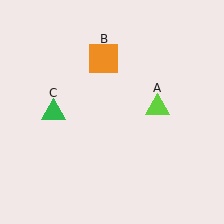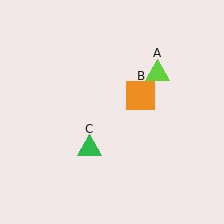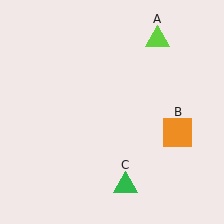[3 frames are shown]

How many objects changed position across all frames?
3 objects changed position: lime triangle (object A), orange square (object B), green triangle (object C).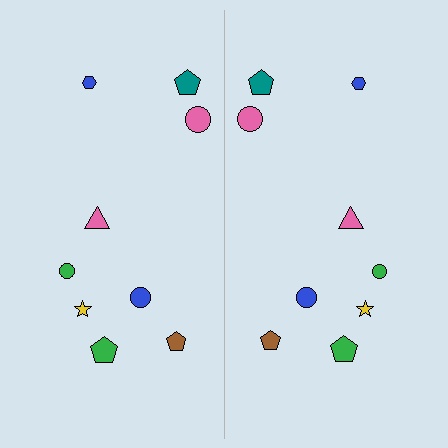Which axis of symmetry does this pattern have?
The pattern has a vertical axis of symmetry running through the center of the image.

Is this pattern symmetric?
Yes, this pattern has bilateral (reflection) symmetry.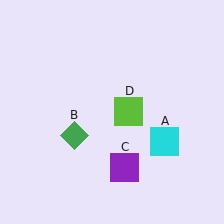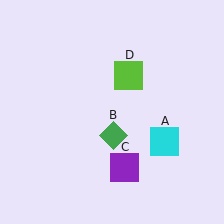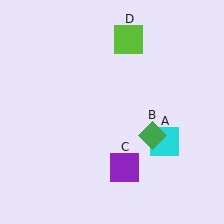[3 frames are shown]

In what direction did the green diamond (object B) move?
The green diamond (object B) moved right.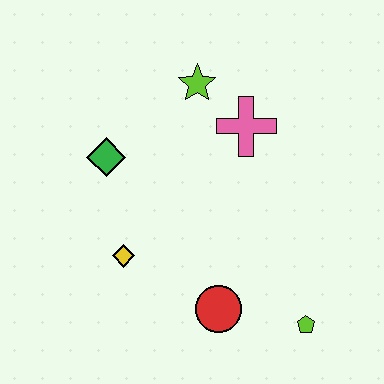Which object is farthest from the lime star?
The lime pentagon is farthest from the lime star.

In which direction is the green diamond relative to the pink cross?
The green diamond is to the left of the pink cross.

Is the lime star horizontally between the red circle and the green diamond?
Yes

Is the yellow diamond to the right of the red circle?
No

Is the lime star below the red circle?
No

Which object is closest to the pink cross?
The lime star is closest to the pink cross.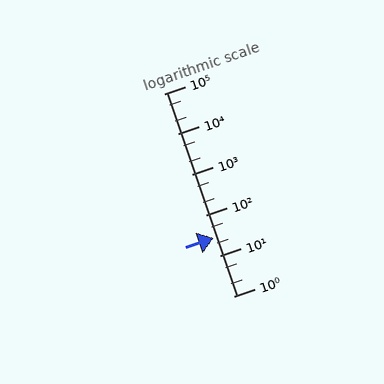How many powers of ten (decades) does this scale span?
The scale spans 5 decades, from 1 to 100000.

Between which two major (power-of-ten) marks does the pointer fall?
The pointer is between 10 and 100.